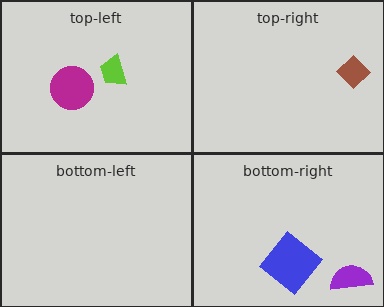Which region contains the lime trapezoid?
The top-left region.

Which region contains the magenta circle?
The top-left region.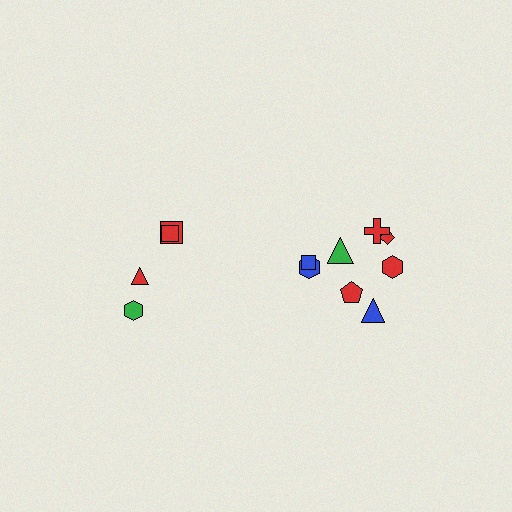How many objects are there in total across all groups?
There are 12 objects.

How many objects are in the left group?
There are 4 objects.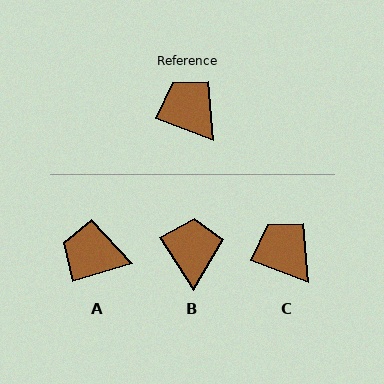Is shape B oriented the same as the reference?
No, it is off by about 36 degrees.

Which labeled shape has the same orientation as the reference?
C.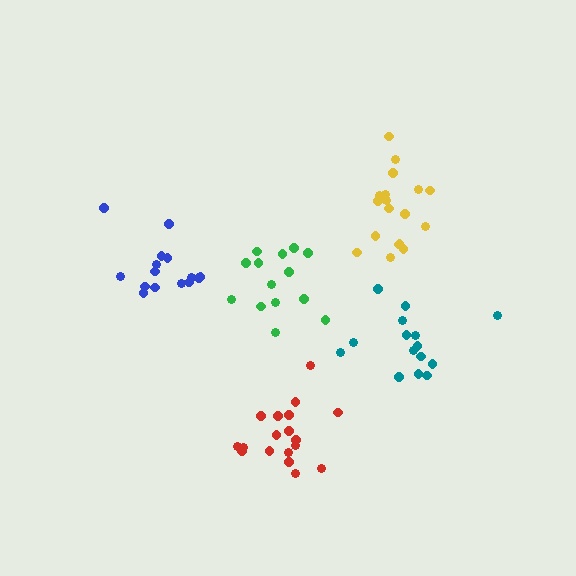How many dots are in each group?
Group 1: 14 dots, Group 2: 18 dots, Group 3: 15 dots, Group 4: 18 dots, Group 5: 15 dots (80 total).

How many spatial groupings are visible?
There are 5 spatial groupings.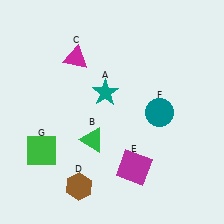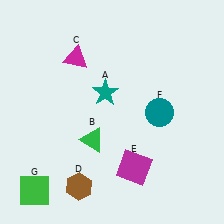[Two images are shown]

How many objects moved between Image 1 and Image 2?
1 object moved between the two images.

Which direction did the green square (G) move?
The green square (G) moved down.